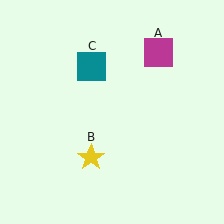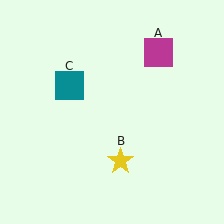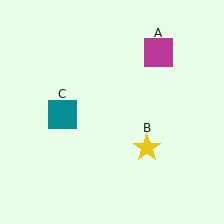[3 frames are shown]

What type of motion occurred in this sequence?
The yellow star (object B), teal square (object C) rotated counterclockwise around the center of the scene.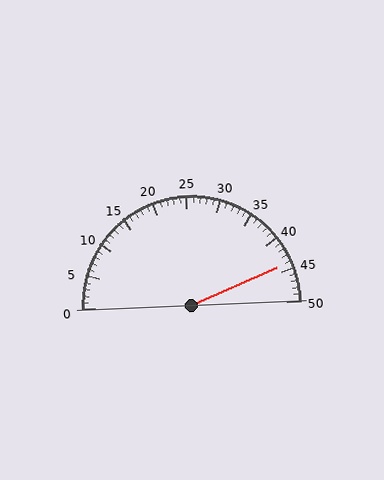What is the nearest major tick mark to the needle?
The nearest major tick mark is 45.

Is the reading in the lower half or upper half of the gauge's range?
The reading is in the upper half of the range (0 to 50).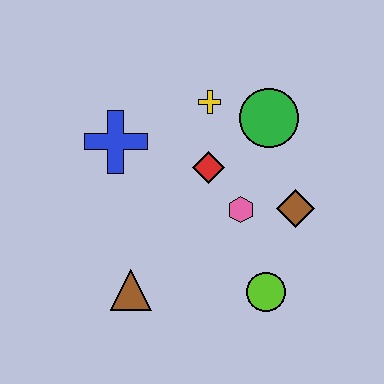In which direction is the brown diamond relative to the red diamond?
The brown diamond is to the right of the red diamond.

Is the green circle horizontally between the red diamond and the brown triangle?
No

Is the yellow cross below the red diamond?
No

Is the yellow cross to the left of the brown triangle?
No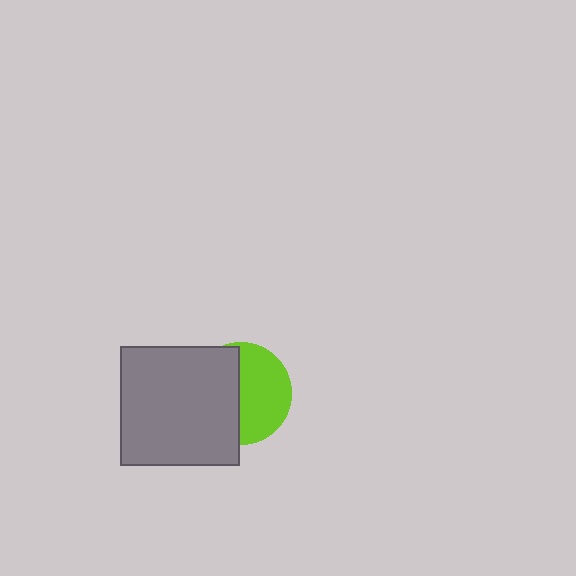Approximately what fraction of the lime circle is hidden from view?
Roughly 48% of the lime circle is hidden behind the gray square.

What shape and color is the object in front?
The object in front is a gray square.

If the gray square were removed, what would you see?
You would see the complete lime circle.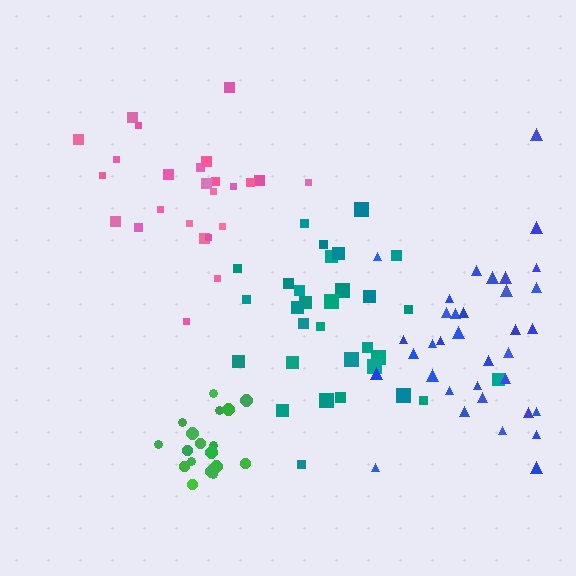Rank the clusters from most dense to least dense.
green, pink, teal, blue.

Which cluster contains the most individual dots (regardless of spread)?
Blue (35).